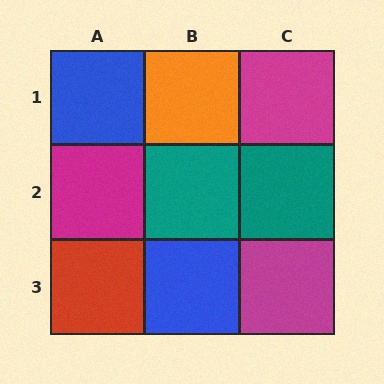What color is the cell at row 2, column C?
Teal.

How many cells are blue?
2 cells are blue.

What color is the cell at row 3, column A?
Red.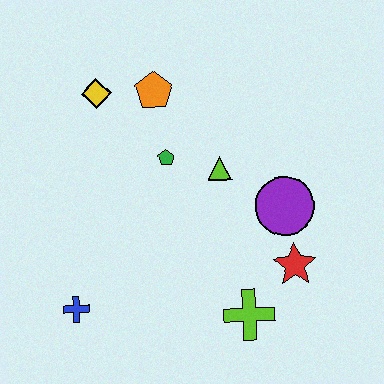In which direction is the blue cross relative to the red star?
The blue cross is to the left of the red star.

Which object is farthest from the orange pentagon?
The lime cross is farthest from the orange pentagon.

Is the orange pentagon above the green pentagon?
Yes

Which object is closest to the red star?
The purple circle is closest to the red star.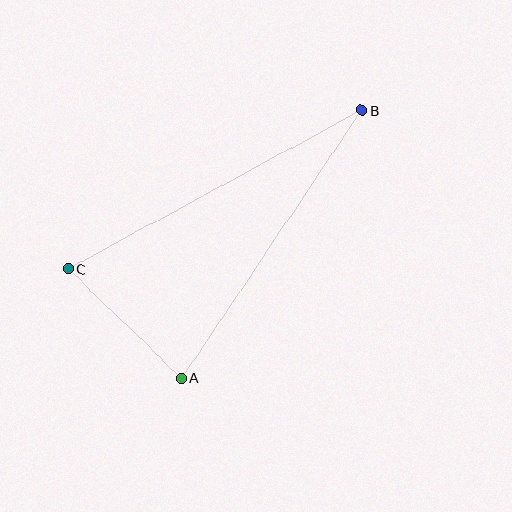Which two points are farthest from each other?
Points B and C are farthest from each other.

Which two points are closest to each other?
Points A and C are closest to each other.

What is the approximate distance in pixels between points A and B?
The distance between A and B is approximately 323 pixels.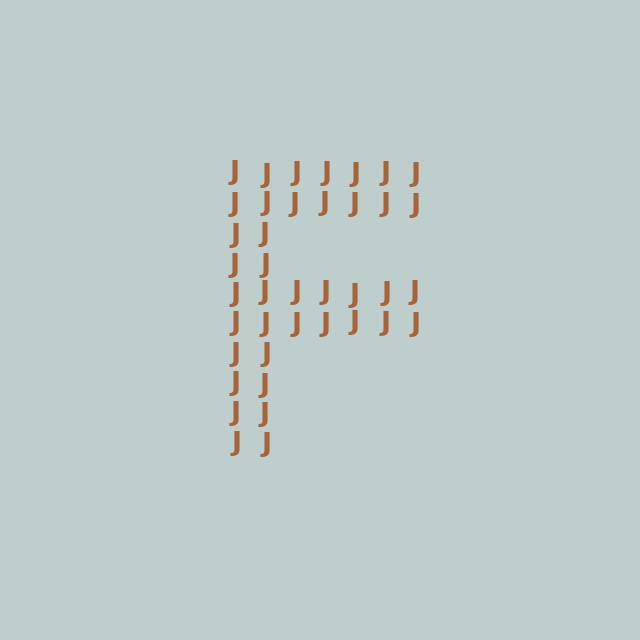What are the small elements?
The small elements are letter J's.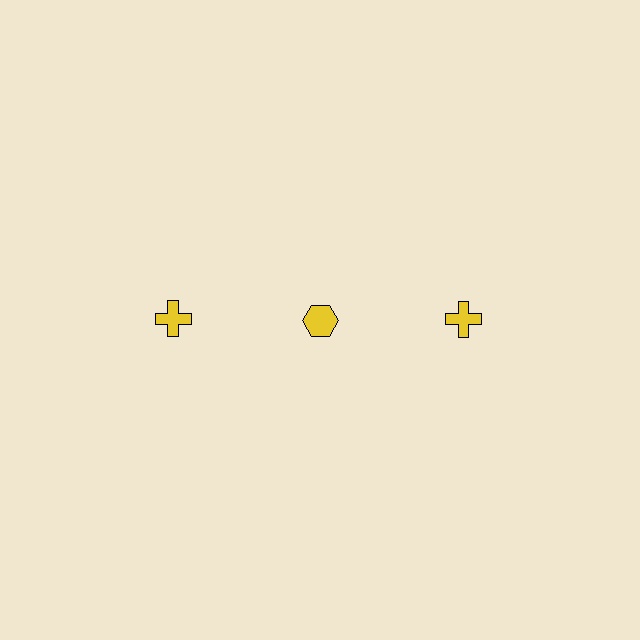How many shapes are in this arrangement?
There are 3 shapes arranged in a grid pattern.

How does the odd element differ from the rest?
It has a different shape: hexagon instead of cross.